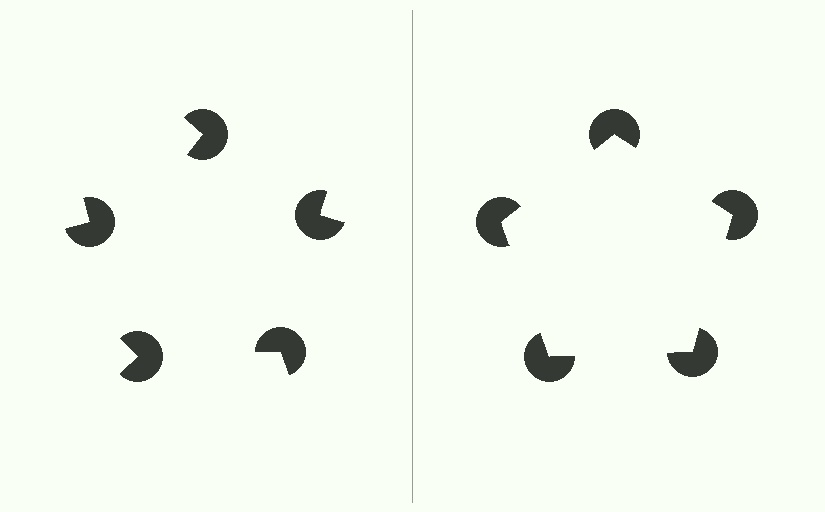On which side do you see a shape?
An illusory pentagon appears on the right side. On the left side the wedge cuts are rotated, so no coherent shape forms.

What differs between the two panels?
The pac-man discs are positioned identically on both sides; only the wedge orientations differ. On the right they align to a pentagon; on the left they are misaligned.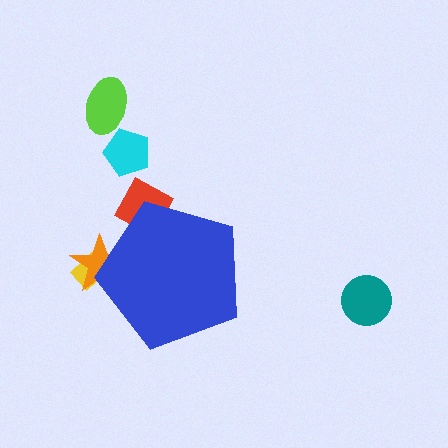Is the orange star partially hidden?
Yes, the orange star is partially hidden behind the blue pentagon.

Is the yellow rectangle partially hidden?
Yes, the yellow rectangle is partially hidden behind the blue pentagon.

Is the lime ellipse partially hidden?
No, the lime ellipse is fully visible.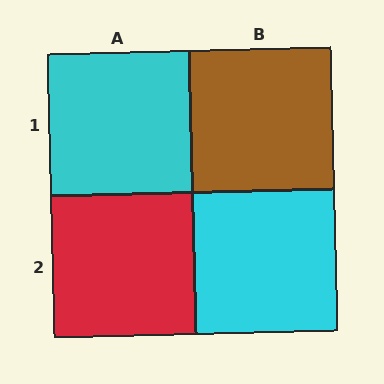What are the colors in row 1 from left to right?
Cyan, brown.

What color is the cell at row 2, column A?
Red.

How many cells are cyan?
2 cells are cyan.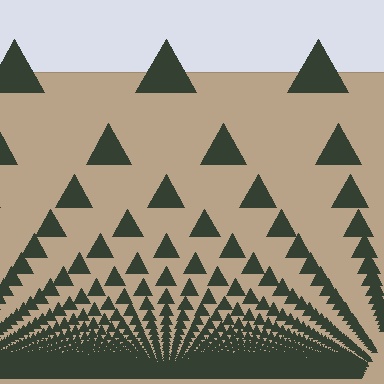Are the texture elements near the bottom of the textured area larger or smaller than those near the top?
Smaller. The gradient is inverted — elements near the bottom are smaller and denser.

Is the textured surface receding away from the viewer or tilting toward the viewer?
The surface appears to tilt toward the viewer. Texture elements get larger and sparser toward the top.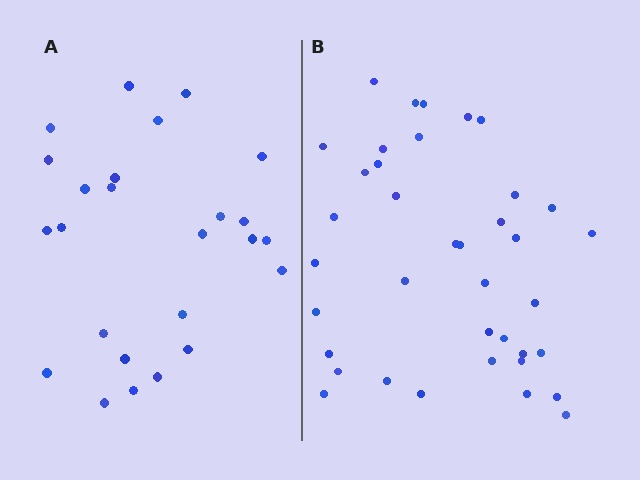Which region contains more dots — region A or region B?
Region B (the right region) has more dots.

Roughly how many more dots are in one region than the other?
Region B has approximately 15 more dots than region A.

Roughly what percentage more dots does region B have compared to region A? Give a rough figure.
About 50% more.